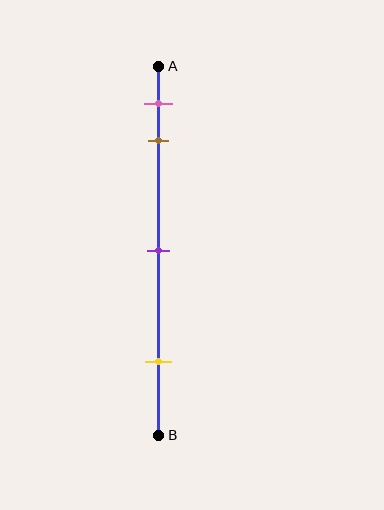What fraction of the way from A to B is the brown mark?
The brown mark is approximately 20% (0.2) of the way from A to B.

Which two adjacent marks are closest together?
The pink and brown marks are the closest adjacent pair.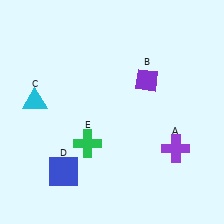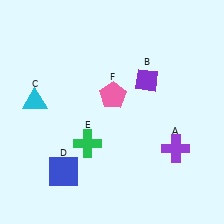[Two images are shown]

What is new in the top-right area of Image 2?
A pink pentagon (F) was added in the top-right area of Image 2.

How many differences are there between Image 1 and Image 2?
There is 1 difference between the two images.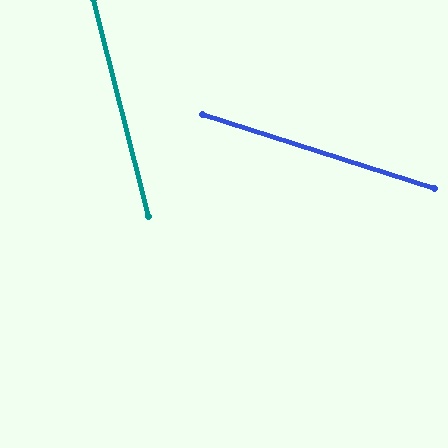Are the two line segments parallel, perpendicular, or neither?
Neither parallel nor perpendicular — they differ by about 58°.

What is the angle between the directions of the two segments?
Approximately 58 degrees.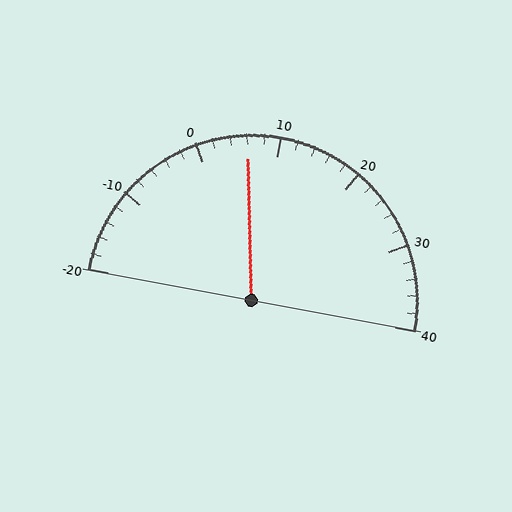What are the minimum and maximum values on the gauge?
The gauge ranges from -20 to 40.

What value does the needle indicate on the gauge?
The needle indicates approximately 6.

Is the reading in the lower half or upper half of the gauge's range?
The reading is in the lower half of the range (-20 to 40).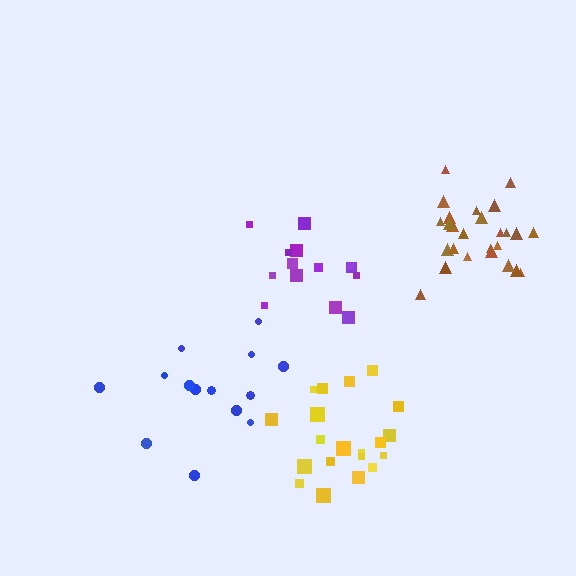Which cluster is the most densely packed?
Brown.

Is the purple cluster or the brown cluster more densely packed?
Brown.